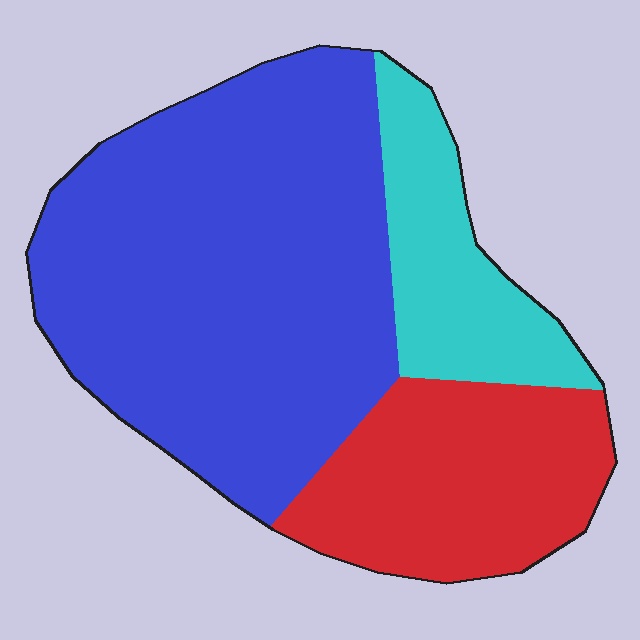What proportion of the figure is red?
Red covers about 25% of the figure.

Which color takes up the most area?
Blue, at roughly 60%.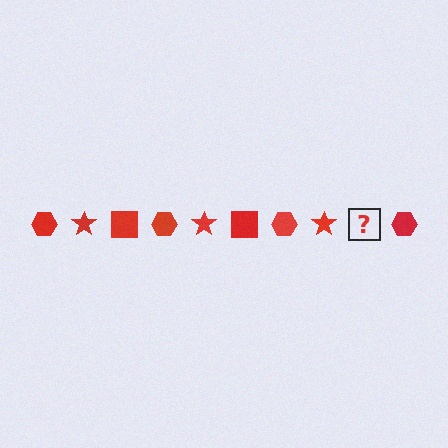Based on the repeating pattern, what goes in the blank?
The blank should be a red square.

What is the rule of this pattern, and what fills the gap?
The rule is that the pattern cycles through hexagon, star, square shapes in red. The gap should be filled with a red square.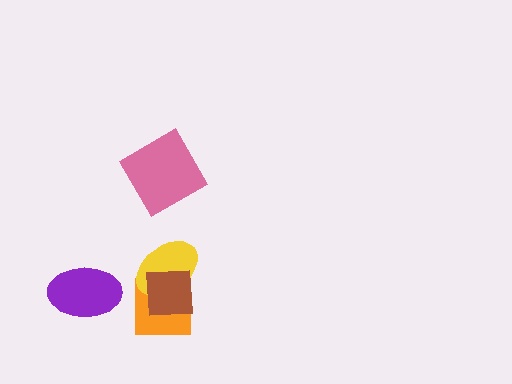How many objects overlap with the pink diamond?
0 objects overlap with the pink diamond.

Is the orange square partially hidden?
Yes, it is partially covered by another shape.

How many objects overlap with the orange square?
2 objects overlap with the orange square.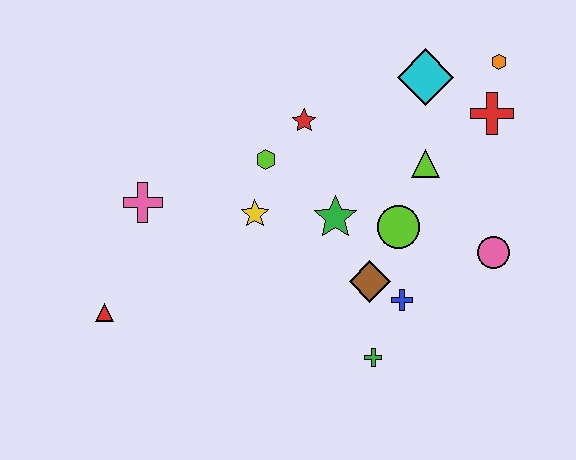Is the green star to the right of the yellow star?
Yes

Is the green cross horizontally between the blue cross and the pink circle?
No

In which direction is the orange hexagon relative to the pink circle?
The orange hexagon is above the pink circle.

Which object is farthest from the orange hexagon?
The red triangle is farthest from the orange hexagon.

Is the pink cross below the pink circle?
No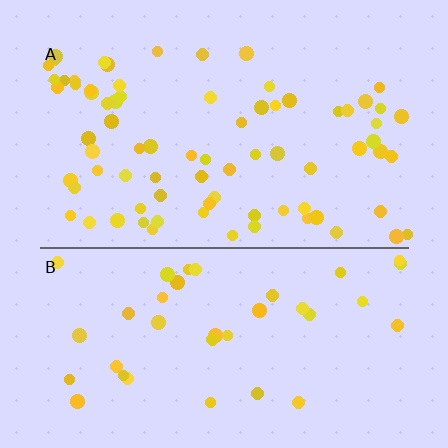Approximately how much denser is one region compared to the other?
Approximately 2.0× — region A over region B.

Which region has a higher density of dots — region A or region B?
A (the top).